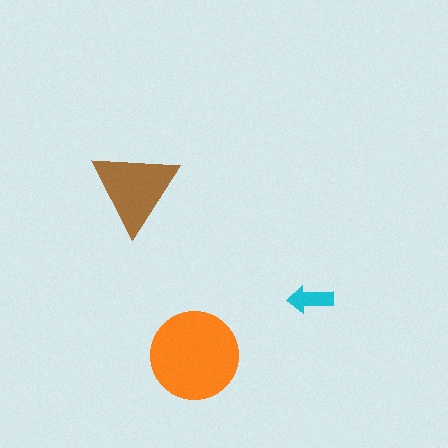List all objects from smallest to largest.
The cyan arrow, the brown triangle, the orange circle.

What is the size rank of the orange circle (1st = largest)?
1st.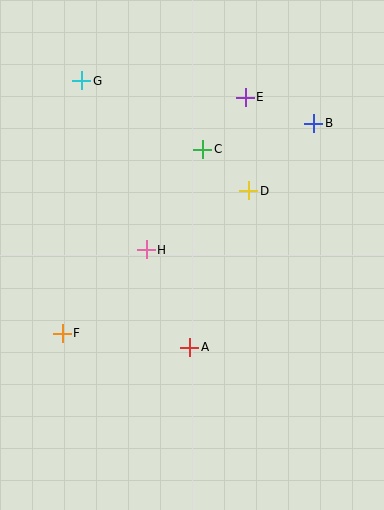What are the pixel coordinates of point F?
Point F is at (62, 333).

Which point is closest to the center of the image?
Point H at (146, 250) is closest to the center.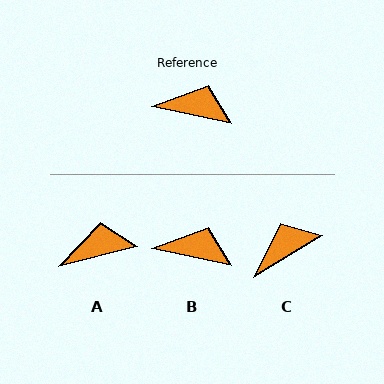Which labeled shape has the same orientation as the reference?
B.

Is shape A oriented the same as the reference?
No, it is off by about 26 degrees.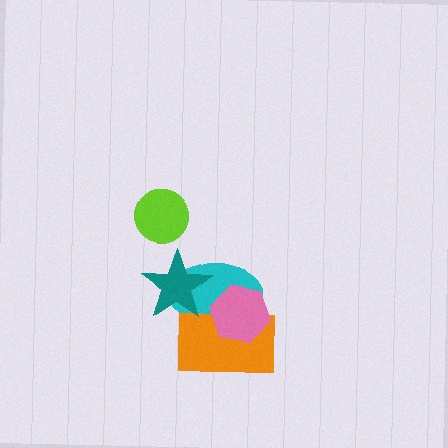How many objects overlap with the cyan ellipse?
3 objects overlap with the cyan ellipse.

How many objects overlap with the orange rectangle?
3 objects overlap with the orange rectangle.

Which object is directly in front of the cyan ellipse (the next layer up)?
The orange rectangle is directly in front of the cyan ellipse.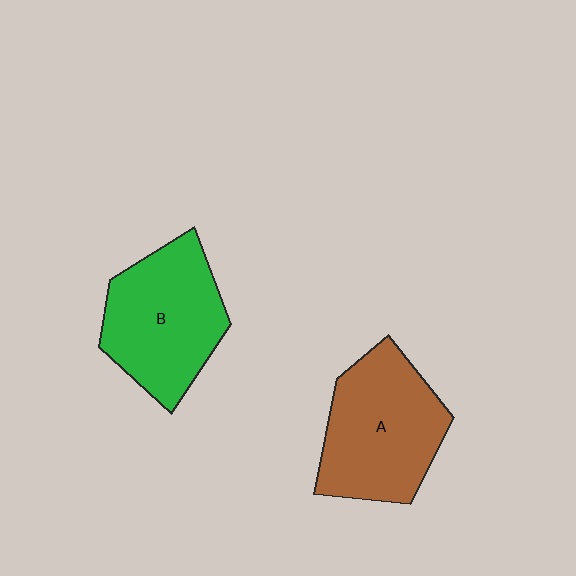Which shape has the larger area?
Shape A (brown).